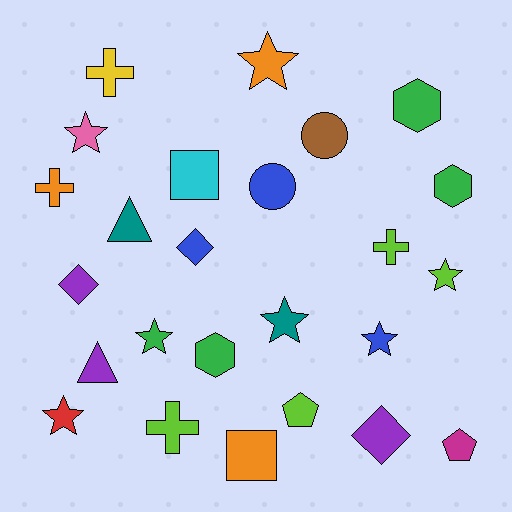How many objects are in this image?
There are 25 objects.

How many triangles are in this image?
There are 2 triangles.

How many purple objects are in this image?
There are 3 purple objects.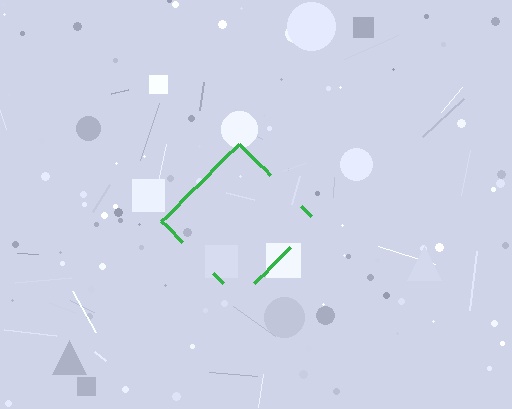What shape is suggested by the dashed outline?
The dashed outline suggests a diamond.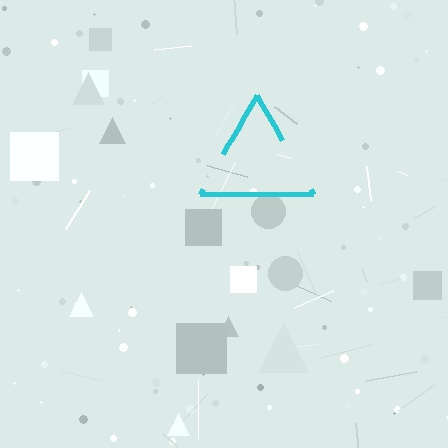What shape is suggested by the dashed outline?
The dashed outline suggests a triangle.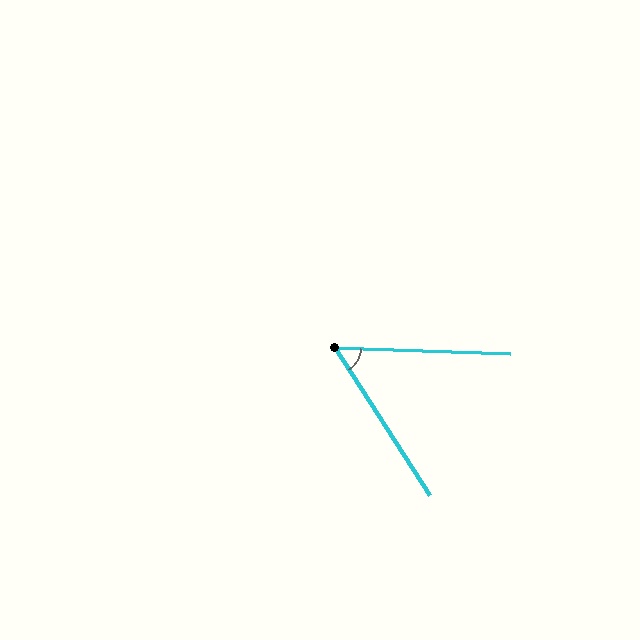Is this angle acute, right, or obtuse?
It is acute.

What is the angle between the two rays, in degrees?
Approximately 55 degrees.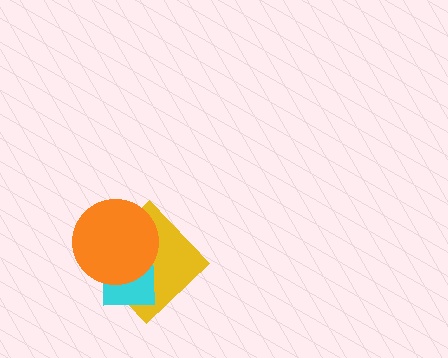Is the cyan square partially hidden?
Yes, it is partially covered by another shape.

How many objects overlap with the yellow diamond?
2 objects overlap with the yellow diamond.